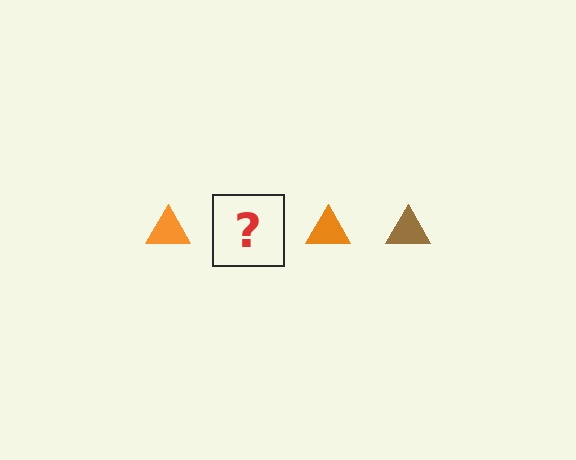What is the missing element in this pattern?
The missing element is a brown triangle.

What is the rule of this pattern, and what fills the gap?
The rule is that the pattern cycles through orange, brown triangles. The gap should be filled with a brown triangle.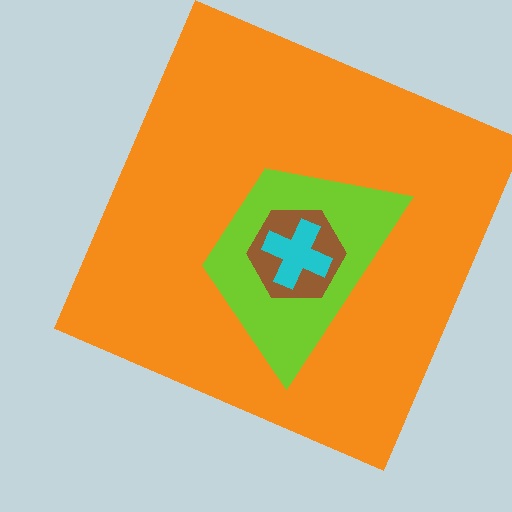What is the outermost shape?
The orange square.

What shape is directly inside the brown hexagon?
The cyan cross.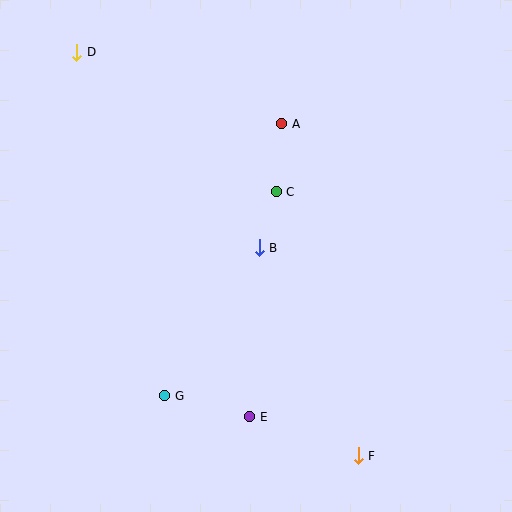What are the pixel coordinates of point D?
Point D is at (77, 52).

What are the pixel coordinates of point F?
Point F is at (358, 456).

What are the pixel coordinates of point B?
Point B is at (259, 248).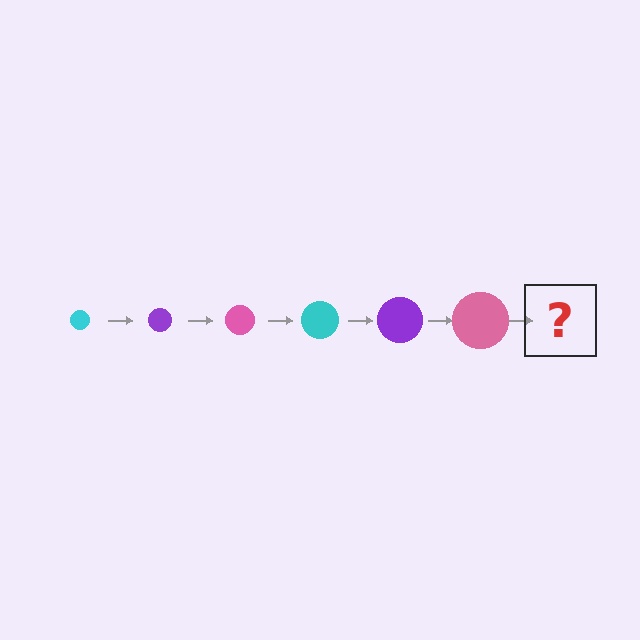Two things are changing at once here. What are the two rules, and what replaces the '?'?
The two rules are that the circle grows larger each step and the color cycles through cyan, purple, and pink. The '?' should be a cyan circle, larger than the previous one.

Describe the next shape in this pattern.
It should be a cyan circle, larger than the previous one.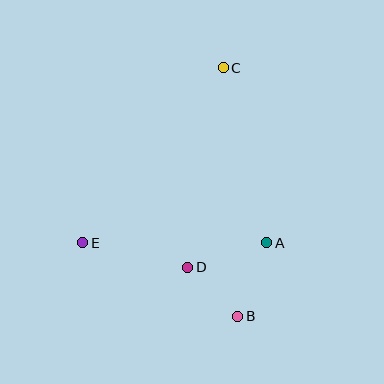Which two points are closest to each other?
Points B and D are closest to each other.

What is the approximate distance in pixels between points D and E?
The distance between D and E is approximately 108 pixels.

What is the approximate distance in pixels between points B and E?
The distance between B and E is approximately 172 pixels.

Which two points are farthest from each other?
Points B and C are farthest from each other.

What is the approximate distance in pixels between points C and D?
The distance between C and D is approximately 203 pixels.